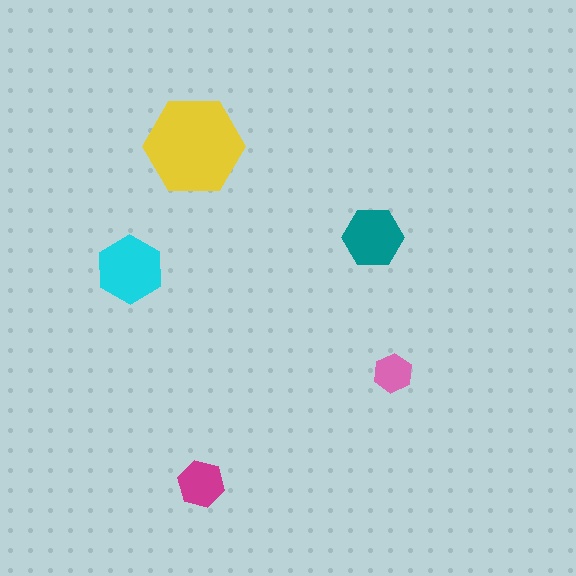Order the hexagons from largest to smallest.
the yellow one, the cyan one, the teal one, the magenta one, the pink one.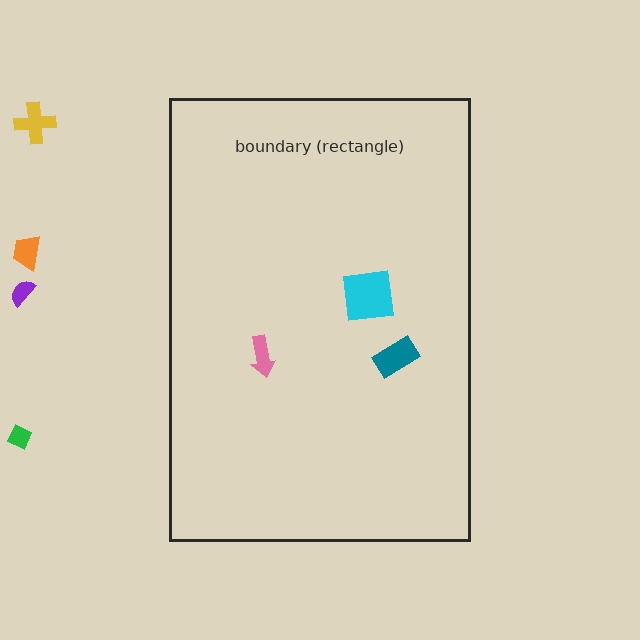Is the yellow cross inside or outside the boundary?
Outside.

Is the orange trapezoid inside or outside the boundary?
Outside.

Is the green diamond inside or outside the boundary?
Outside.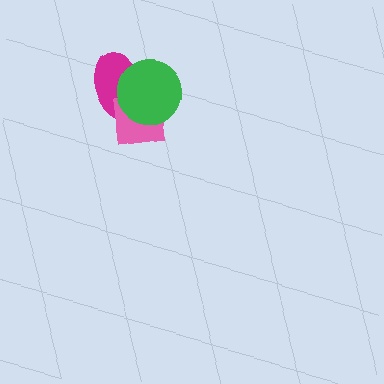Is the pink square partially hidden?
Yes, it is partially covered by another shape.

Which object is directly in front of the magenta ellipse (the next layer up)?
The pink square is directly in front of the magenta ellipse.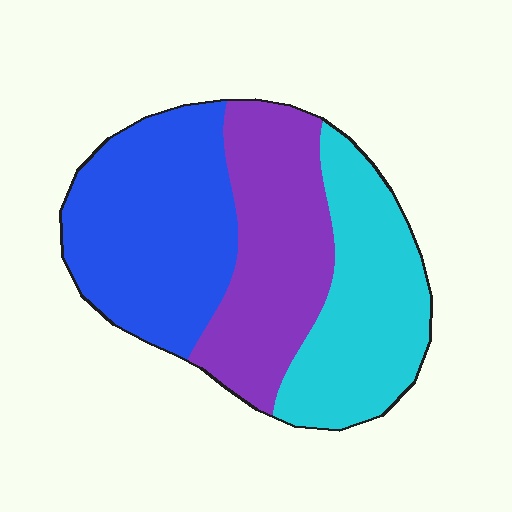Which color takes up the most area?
Blue, at roughly 35%.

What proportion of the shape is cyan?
Cyan covers 31% of the shape.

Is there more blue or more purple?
Blue.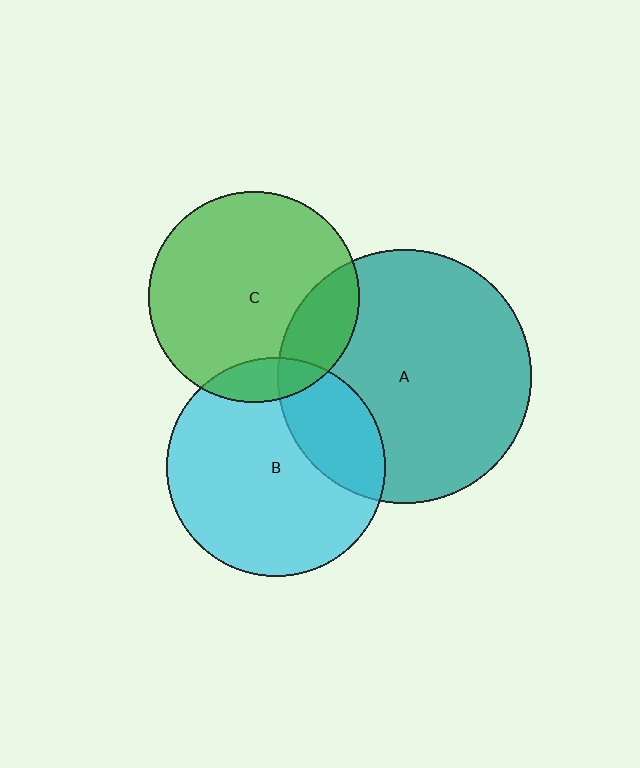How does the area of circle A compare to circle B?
Approximately 1.3 times.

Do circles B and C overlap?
Yes.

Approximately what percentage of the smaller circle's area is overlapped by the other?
Approximately 10%.